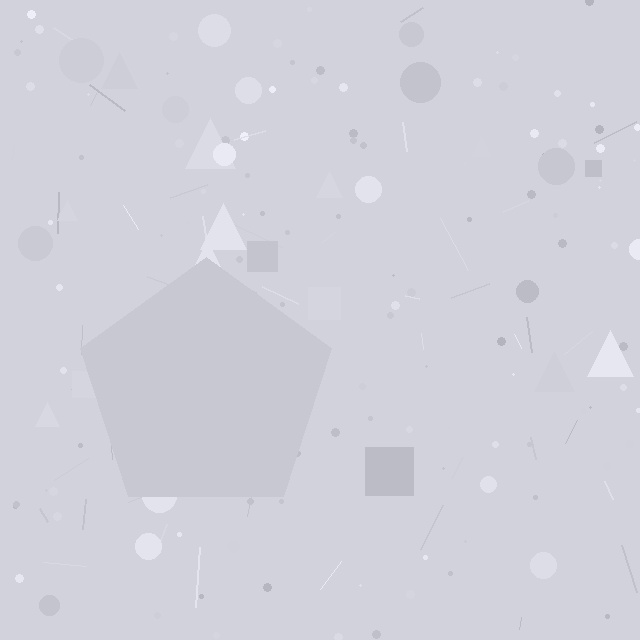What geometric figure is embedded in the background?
A pentagon is embedded in the background.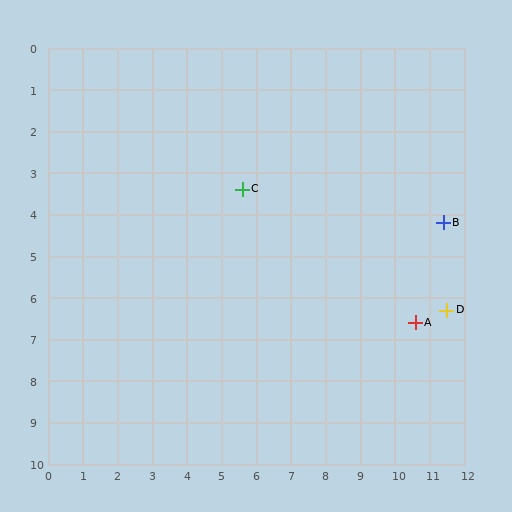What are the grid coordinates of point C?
Point C is at approximately (5.6, 3.4).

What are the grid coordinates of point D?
Point D is at approximately (11.5, 6.3).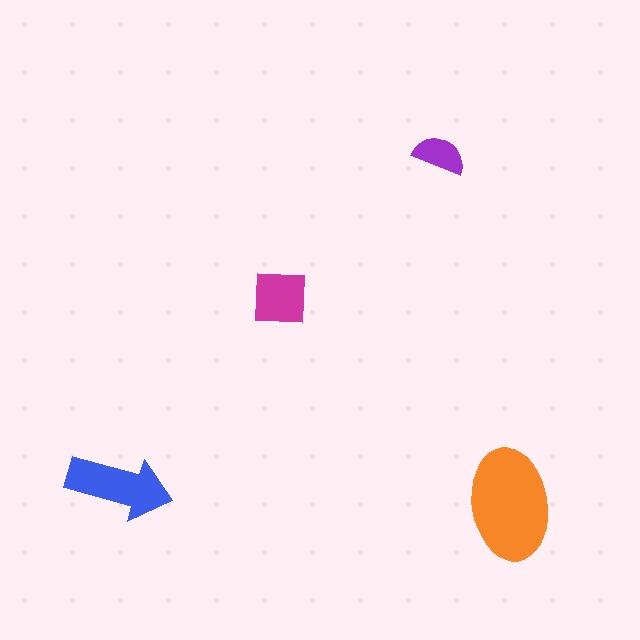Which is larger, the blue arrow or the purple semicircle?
The blue arrow.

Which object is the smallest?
The purple semicircle.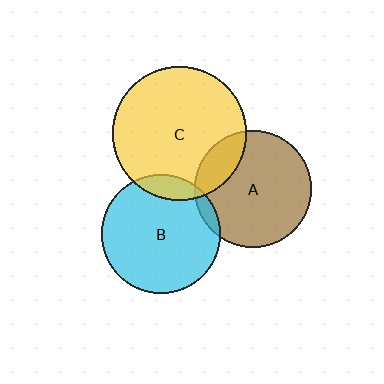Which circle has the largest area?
Circle C (yellow).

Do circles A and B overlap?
Yes.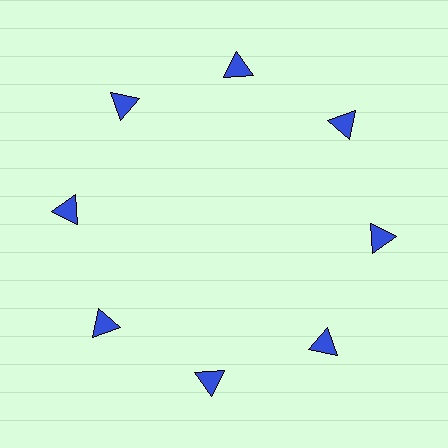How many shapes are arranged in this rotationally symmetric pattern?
There are 8 shapes, arranged in 8 groups of 1.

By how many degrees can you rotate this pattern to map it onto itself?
The pattern maps onto itself every 45 degrees of rotation.